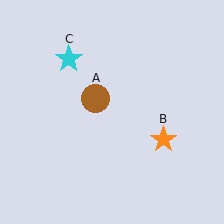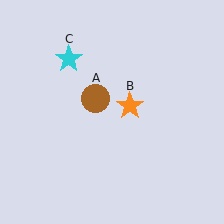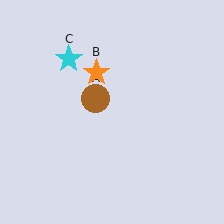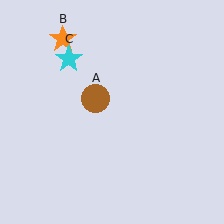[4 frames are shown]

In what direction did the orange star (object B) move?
The orange star (object B) moved up and to the left.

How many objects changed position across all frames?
1 object changed position: orange star (object B).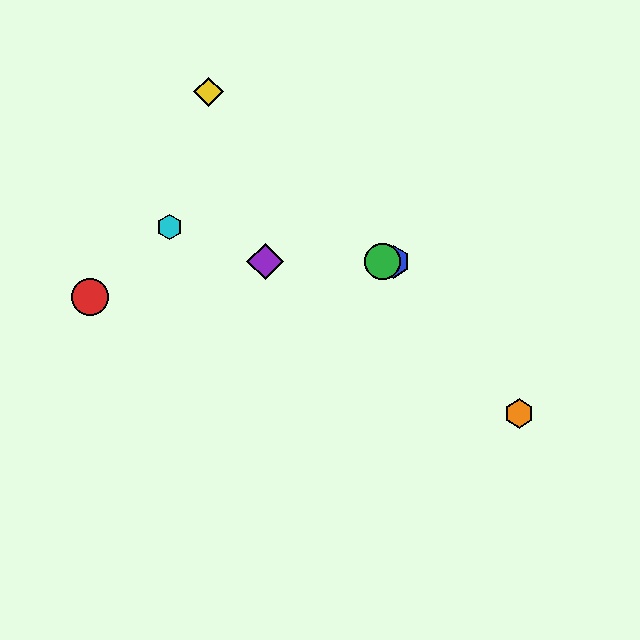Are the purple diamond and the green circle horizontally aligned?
Yes, both are at y≈262.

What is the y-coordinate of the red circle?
The red circle is at y≈297.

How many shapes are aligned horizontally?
3 shapes (the blue hexagon, the green circle, the purple diamond) are aligned horizontally.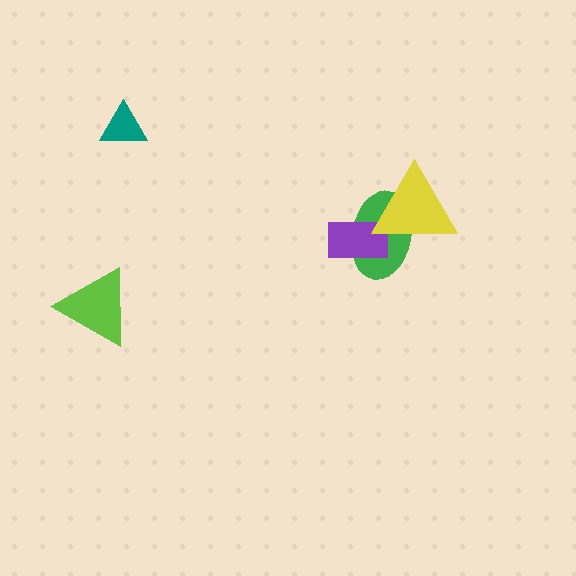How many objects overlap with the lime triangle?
0 objects overlap with the lime triangle.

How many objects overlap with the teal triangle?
0 objects overlap with the teal triangle.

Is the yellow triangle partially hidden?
No, no other shape covers it.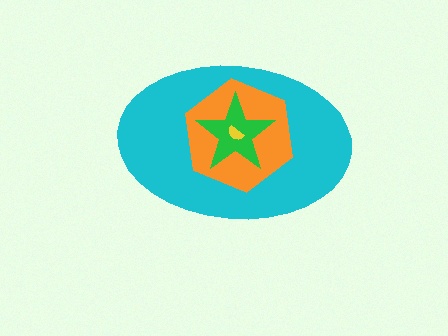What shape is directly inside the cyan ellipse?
The orange hexagon.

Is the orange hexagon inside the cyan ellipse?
Yes.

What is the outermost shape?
The cyan ellipse.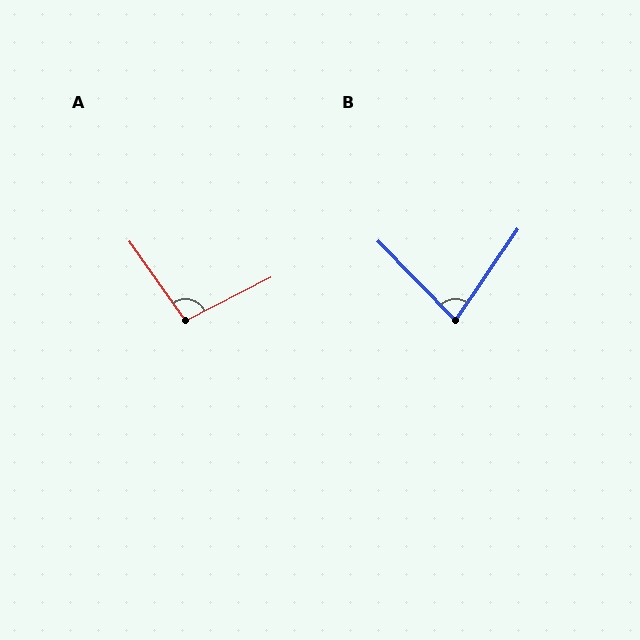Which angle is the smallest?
B, at approximately 79 degrees.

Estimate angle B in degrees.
Approximately 79 degrees.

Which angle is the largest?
A, at approximately 98 degrees.